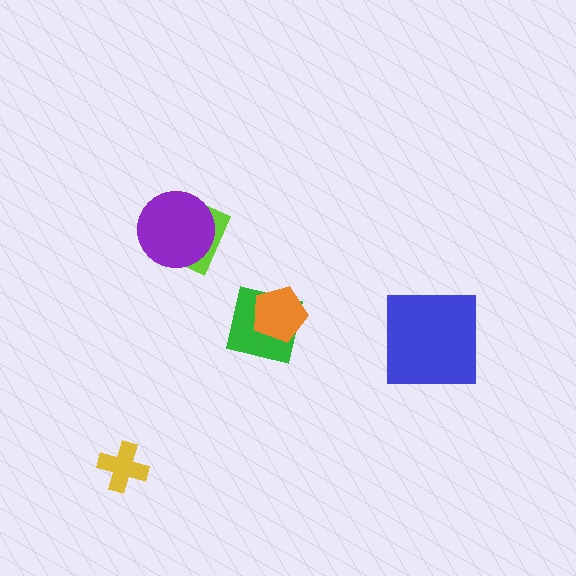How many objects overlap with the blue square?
0 objects overlap with the blue square.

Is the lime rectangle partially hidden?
Yes, it is partially covered by another shape.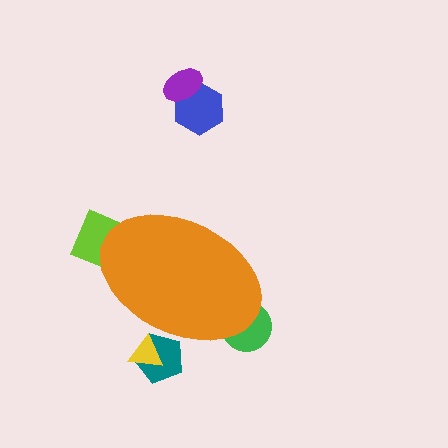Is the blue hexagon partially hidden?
No, the blue hexagon is fully visible.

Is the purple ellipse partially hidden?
No, the purple ellipse is fully visible.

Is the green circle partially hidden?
Yes, the green circle is partially hidden behind the orange ellipse.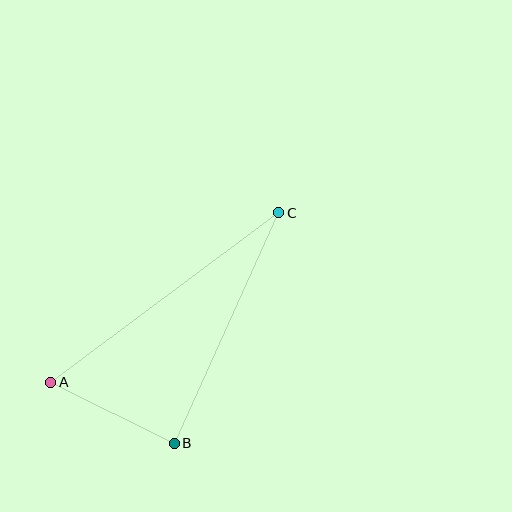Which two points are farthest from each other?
Points A and C are farthest from each other.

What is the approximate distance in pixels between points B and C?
The distance between B and C is approximately 253 pixels.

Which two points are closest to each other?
Points A and B are closest to each other.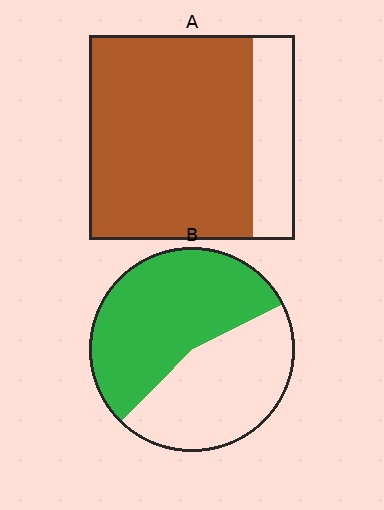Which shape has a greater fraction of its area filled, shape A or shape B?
Shape A.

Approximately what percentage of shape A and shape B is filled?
A is approximately 80% and B is approximately 55%.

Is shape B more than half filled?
Yes.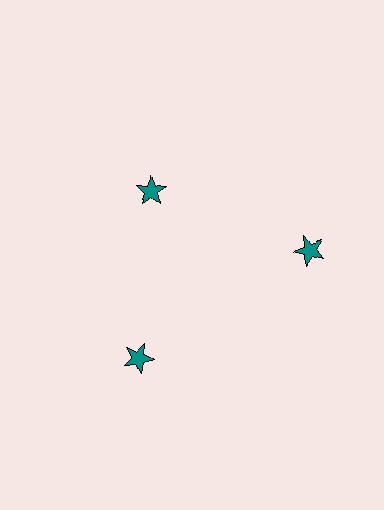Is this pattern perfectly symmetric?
No. The 3 teal stars are arranged in a ring, but one element near the 11 o'clock position is pulled inward toward the center, breaking the 3-fold rotational symmetry.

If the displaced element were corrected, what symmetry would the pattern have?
It would have 3-fold rotational symmetry — the pattern would map onto itself every 120 degrees.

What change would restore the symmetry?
The symmetry would be restored by moving it outward, back onto the ring so that all 3 stars sit at equal angles and equal distance from the center.